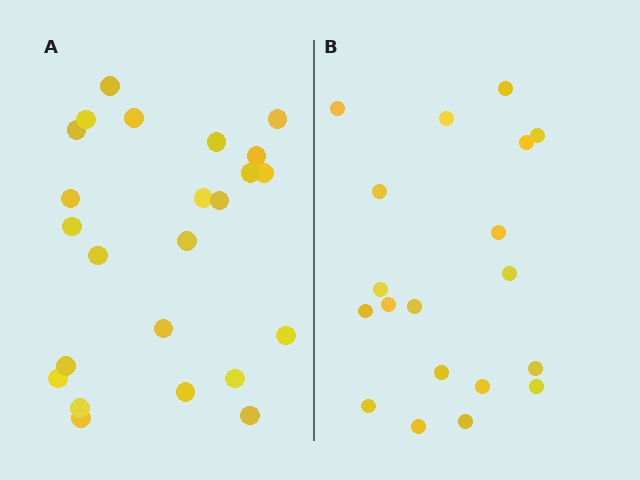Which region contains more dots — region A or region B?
Region A (the left region) has more dots.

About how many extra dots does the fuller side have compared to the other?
Region A has about 5 more dots than region B.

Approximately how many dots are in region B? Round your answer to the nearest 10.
About 20 dots. (The exact count is 19, which rounds to 20.)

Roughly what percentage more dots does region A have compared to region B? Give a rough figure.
About 25% more.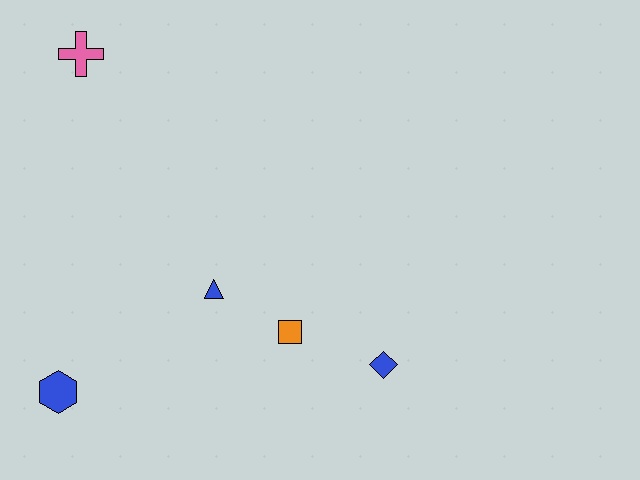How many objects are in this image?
There are 5 objects.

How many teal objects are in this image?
There are no teal objects.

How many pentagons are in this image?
There are no pentagons.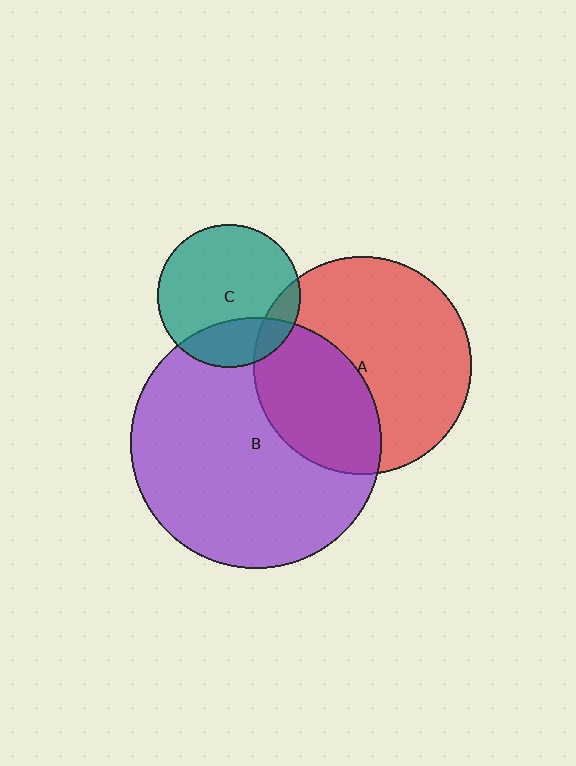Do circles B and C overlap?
Yes.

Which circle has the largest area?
Circle B (purple).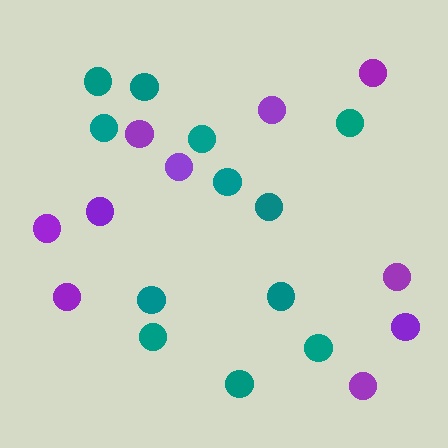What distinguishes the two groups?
There are 2 groups: one group of purple circles (10) and one group of teal circles (12).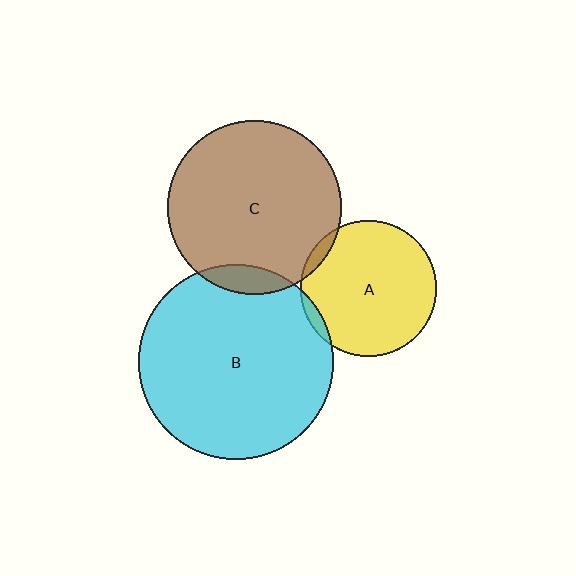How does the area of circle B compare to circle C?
Approximately 1.3 times.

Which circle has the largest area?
Circle B (cyan).